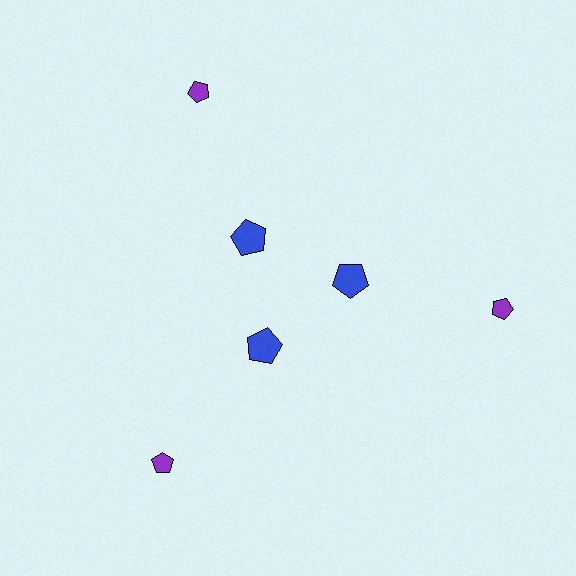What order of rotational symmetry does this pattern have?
This pattern has 3-fold rotational symmetry.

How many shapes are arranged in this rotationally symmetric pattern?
There are 6 shapes, arranged in 3 groups of 2.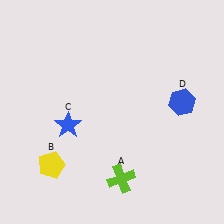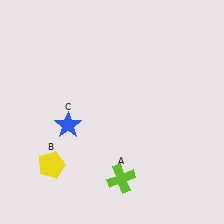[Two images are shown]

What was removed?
The blue hexagon (D) was removed in Image 2.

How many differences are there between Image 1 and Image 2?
There is 1 difference between the two images.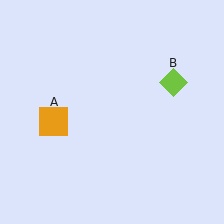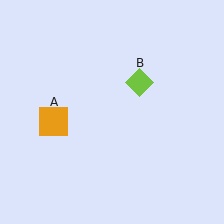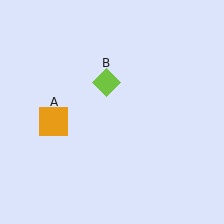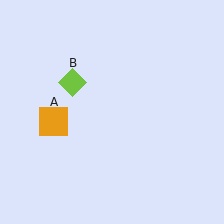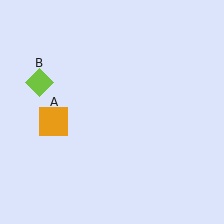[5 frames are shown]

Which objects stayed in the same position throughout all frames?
Orange square (object A) remained stationary.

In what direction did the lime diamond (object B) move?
The lime diamond (object B) moved left.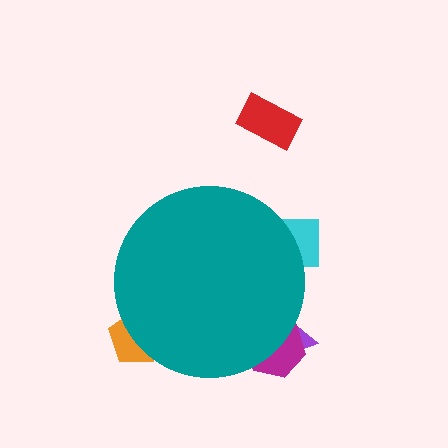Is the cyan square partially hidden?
Yes, the cyan square is partially hidden behind the teal circle.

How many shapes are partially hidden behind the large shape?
5 shapes are partially hidden.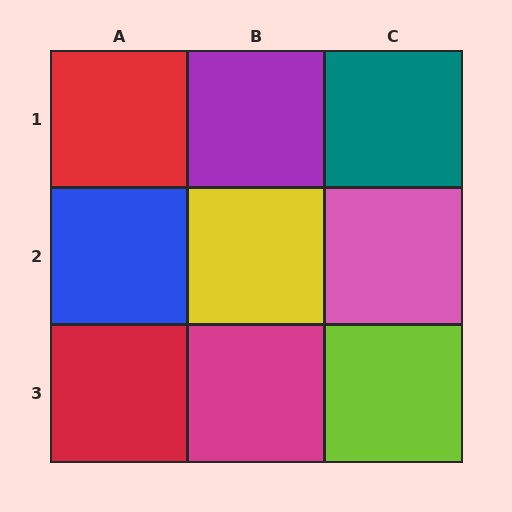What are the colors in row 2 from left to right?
Blue, yellow, pink.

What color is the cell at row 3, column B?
Magenta.